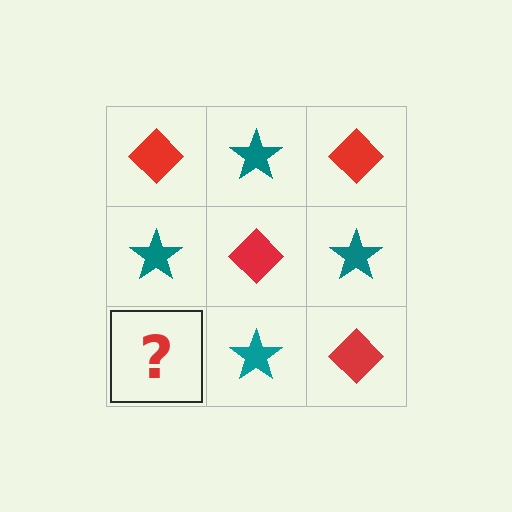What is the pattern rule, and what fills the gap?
The rule is that it alternates red diamond and teal star in a checkerboard pattern. The gap should be filled with a red diamond.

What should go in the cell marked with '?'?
The missing cell should contain a red diamond.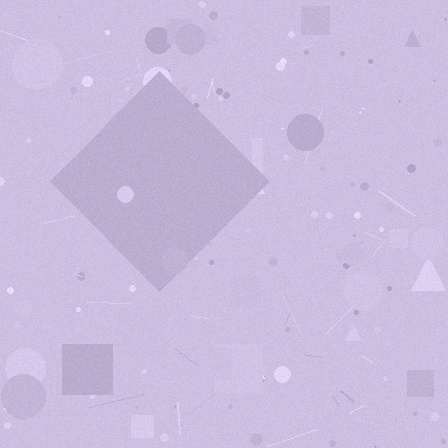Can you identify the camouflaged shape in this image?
The camouflaged shape is a diamond.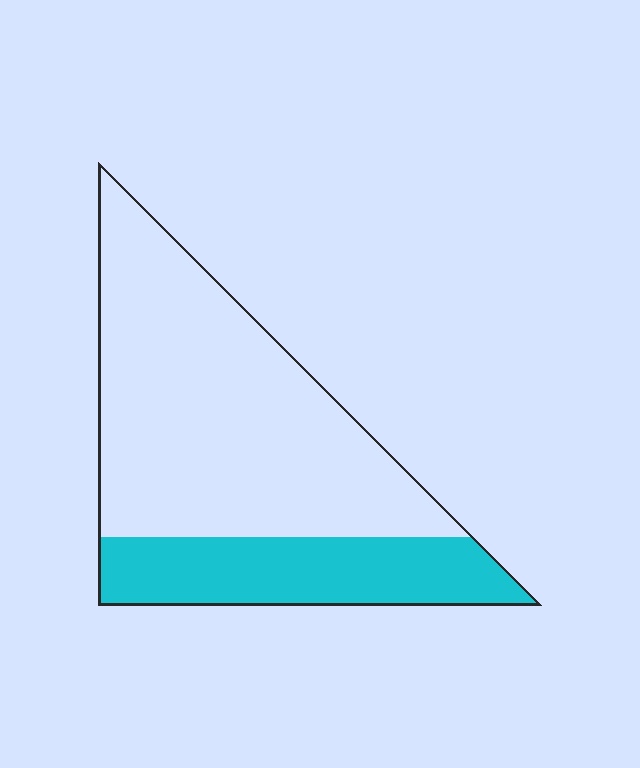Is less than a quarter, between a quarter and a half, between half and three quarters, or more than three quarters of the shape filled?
Between a quarter and a half.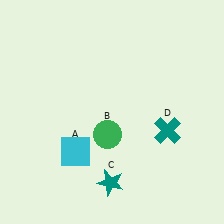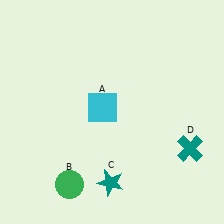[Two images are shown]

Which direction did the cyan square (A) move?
The cyan square (A) moved up.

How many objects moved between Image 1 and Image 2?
3 objects moved between the two images.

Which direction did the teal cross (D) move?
The teal cross (D) moved right.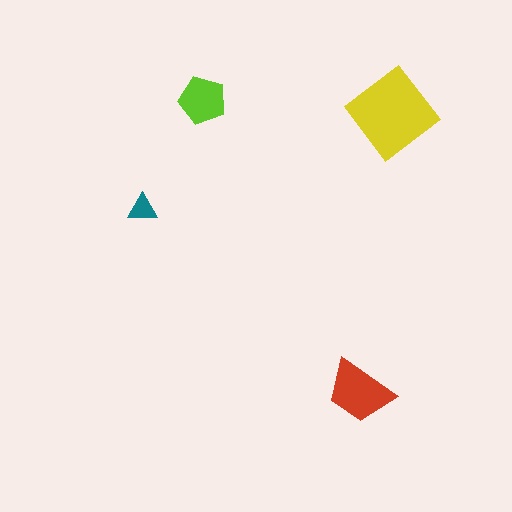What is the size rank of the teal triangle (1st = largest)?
4th.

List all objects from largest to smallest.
The yellow diamond, the red trapezoid, the lime pentagon, the teal triangle.